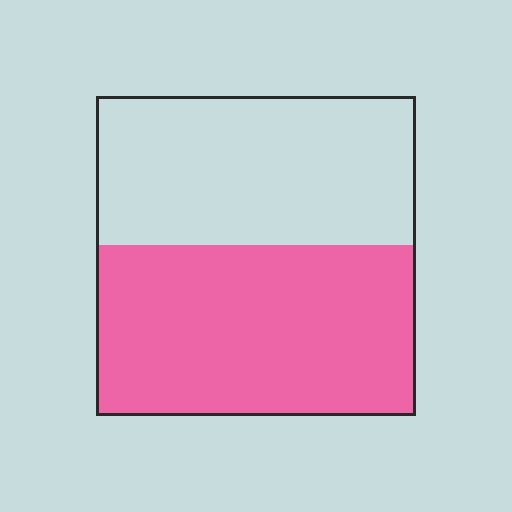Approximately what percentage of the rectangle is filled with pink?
Approximately 55%.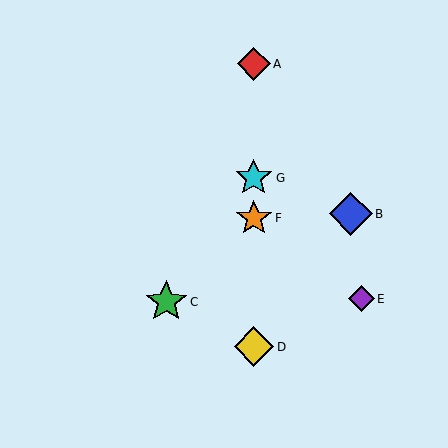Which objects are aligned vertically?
Objects A, D, F, G are aligned vertically.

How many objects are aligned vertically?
4 objects (A, D, F, G) are aligned vertically.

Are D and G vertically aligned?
Yes, both are at x≈254.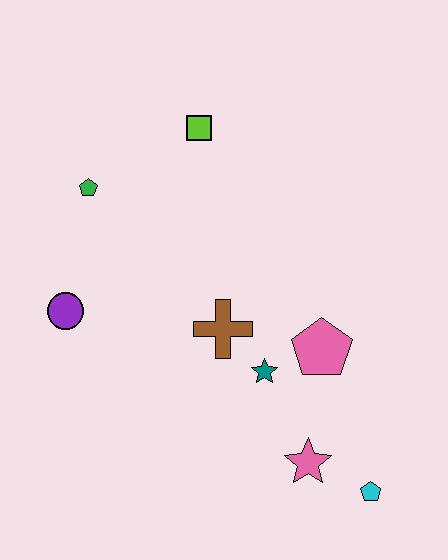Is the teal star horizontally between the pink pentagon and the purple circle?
Yes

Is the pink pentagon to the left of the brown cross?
No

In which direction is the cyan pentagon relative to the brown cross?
The cyan pentagon is below the brown cross.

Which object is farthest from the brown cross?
The cyan pentagon is farthest from the brown cross.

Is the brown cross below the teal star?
No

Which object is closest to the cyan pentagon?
The pink star is closest to the cyan pentagon.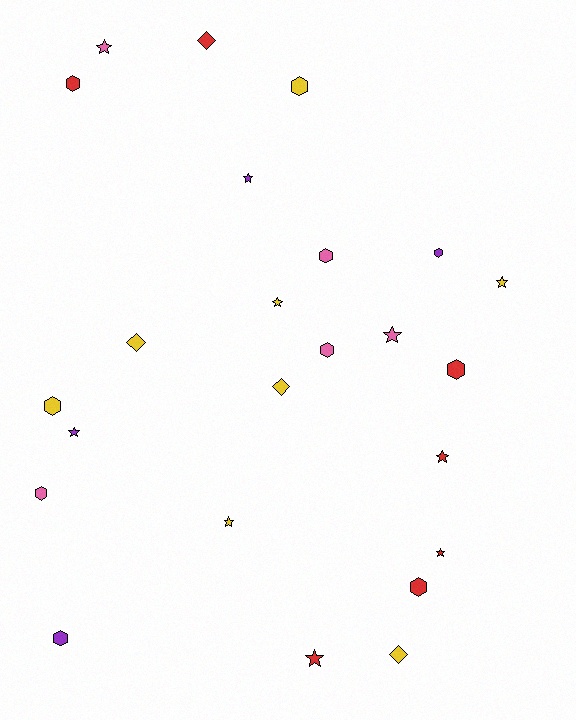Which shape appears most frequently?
Hexagon, with 10 objects.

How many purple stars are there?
There are 2 purple stars.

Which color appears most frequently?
Yellow, with 8 objects.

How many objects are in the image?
There are 24 objects.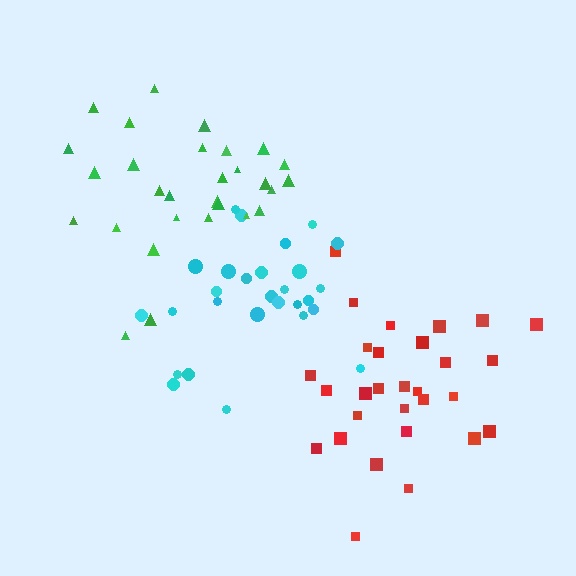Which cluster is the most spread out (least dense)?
Red.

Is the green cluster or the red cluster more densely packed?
Green.